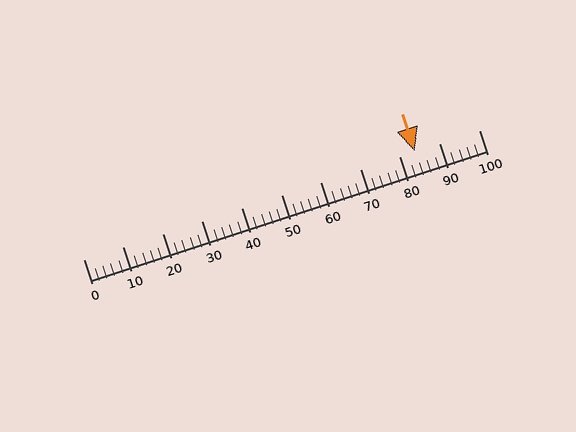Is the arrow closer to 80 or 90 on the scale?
The arrow is closer to 80.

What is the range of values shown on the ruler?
The ruler shows values from 0 to 100.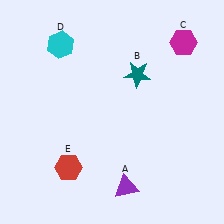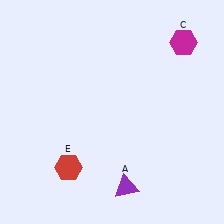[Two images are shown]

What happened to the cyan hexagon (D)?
The cyan hexagon (D) was removed in Image 2. It was in the top-left area of Image 1.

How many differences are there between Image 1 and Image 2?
There are 2 differences between the two images.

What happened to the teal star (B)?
The teal star (B) was removed in Image 2. It was in the top-right area of Image 1.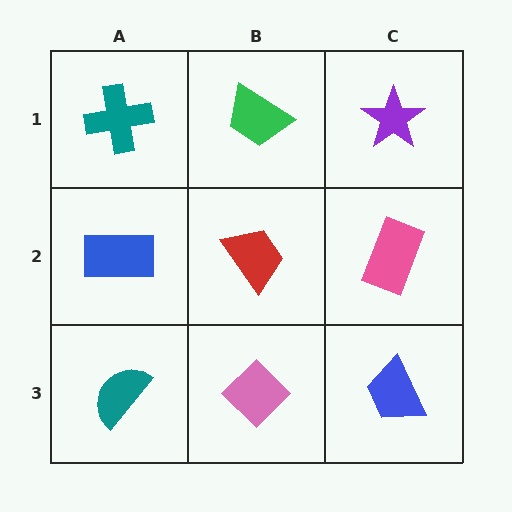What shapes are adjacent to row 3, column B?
A red trapezoid (row 2, column B), a teal semicircle (row 3, column A), a blue trapezoid (row 3, column C).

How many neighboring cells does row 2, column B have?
4.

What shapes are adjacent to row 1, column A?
A blue rectangle (row 2, column A), a green trapezoid (row 1, column B).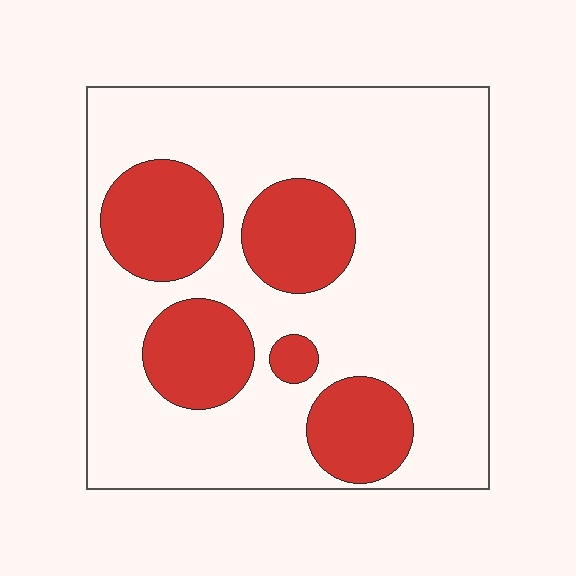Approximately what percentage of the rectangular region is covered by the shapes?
Approximately 25%.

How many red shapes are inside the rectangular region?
5.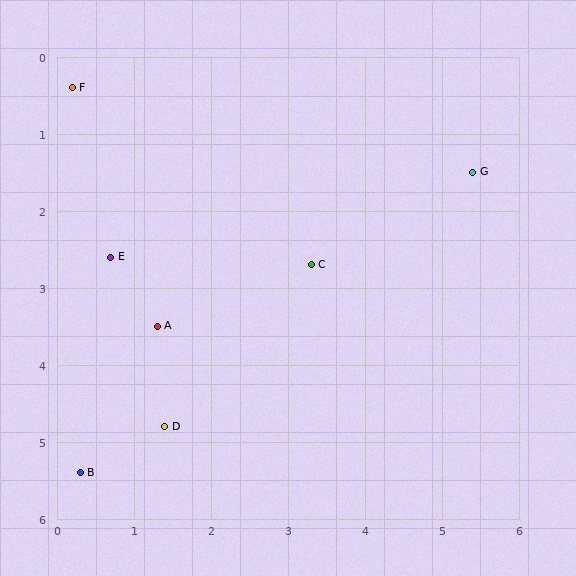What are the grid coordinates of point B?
Point B is at approximately (0.3, 5.4).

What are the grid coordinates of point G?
Point G is at approximately (5.4, 1.5).